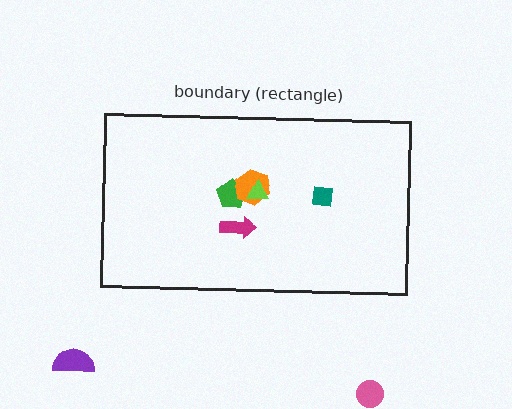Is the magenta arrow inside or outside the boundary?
Inside.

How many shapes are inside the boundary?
5 inside, 2 outside.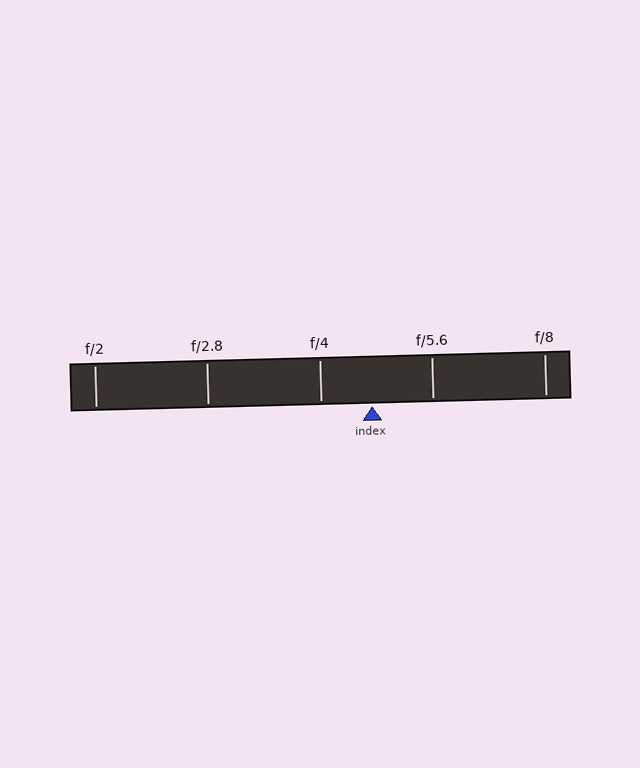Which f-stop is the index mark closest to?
The index mark is closest to f/4.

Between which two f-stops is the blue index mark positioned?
The index mark is between f/4 and f/5.6.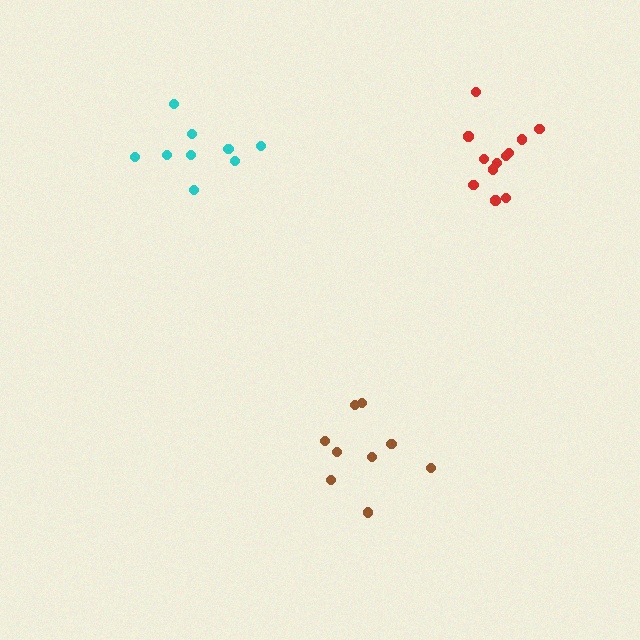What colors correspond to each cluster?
The clusters are colored: brown, cyan, red.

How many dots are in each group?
Group 1: 9 dots, Group 2: 9 dots, Group 3: 12 dots (30 total).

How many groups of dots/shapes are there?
There are 3 groups.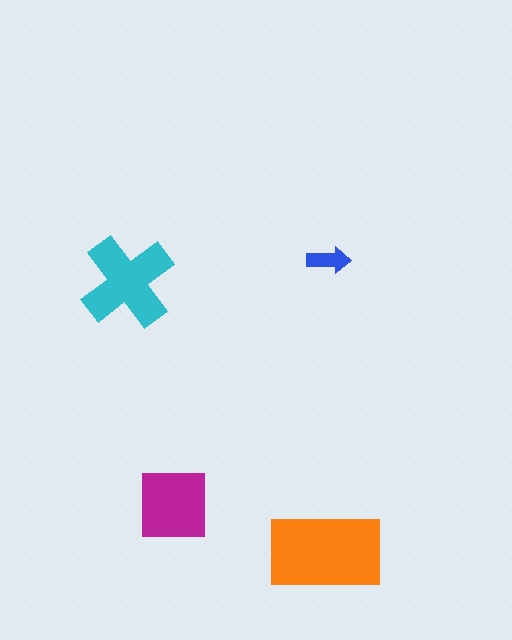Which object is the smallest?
The blue arrow.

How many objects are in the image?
There are 4 objects in the image.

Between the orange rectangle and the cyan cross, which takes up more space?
The orange rectangle.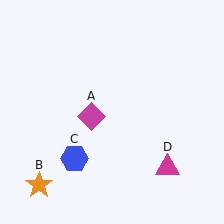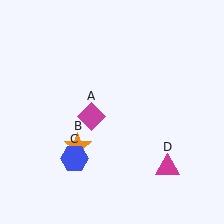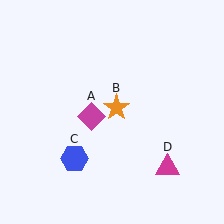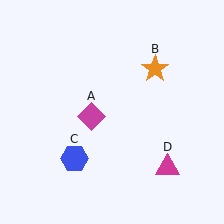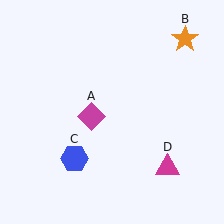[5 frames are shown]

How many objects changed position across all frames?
1 object changed position: orange star (object B).